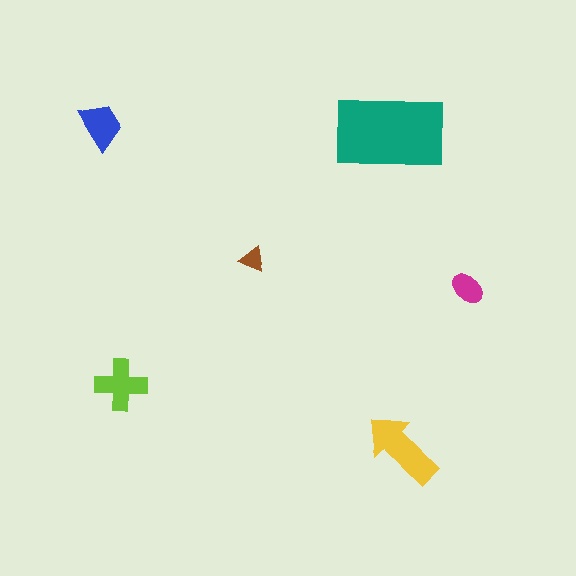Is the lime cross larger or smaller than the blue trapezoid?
Larger.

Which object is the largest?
The teal rectangle.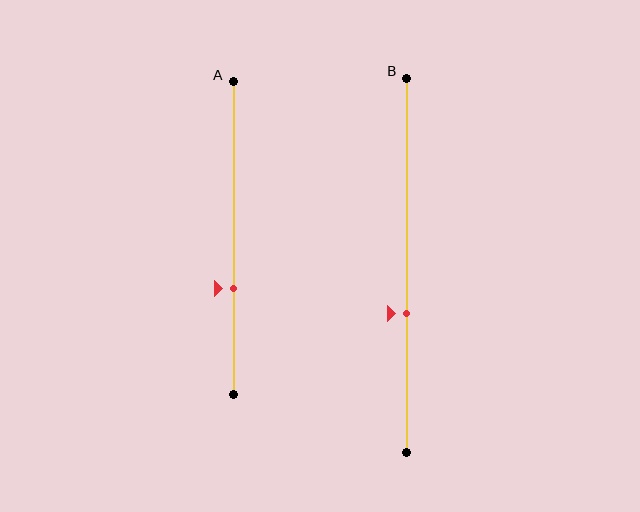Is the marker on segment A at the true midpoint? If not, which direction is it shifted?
No, the marker on segment A is shifted downward by about 16% of the segment length.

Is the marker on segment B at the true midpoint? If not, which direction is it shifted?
No, the marker on segment B is shifted downward by about 13% of the segment length.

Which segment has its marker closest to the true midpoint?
Segment B has its marker closest to the true midpoint.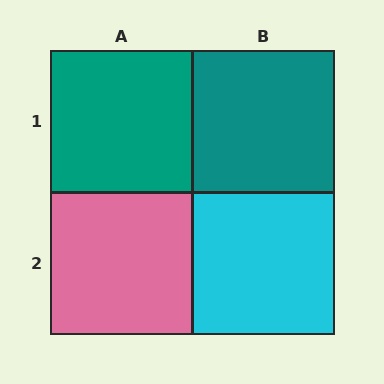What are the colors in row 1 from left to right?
Teal, teal.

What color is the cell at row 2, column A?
Pink.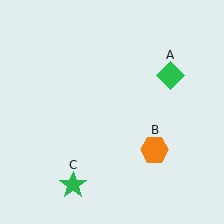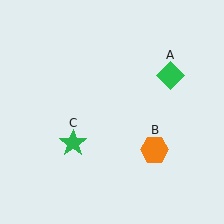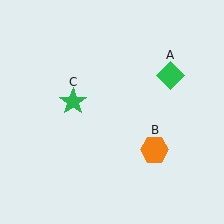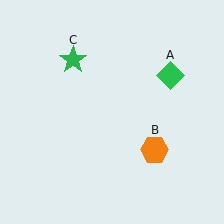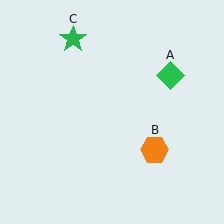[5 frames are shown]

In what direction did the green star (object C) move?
The green star (object C) moved up.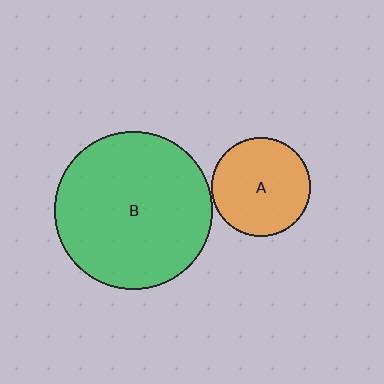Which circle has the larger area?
Circle B (green).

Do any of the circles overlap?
No, none of the circles overlap.